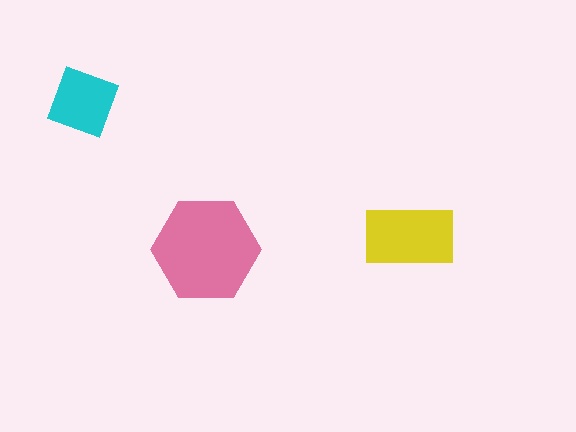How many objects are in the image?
There are 3 objects in the image.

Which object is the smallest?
The cyan diamond.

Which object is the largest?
The pink hexagon.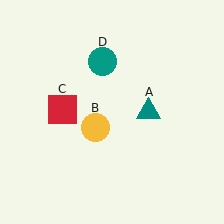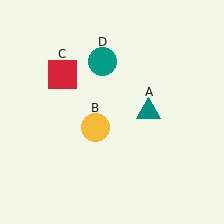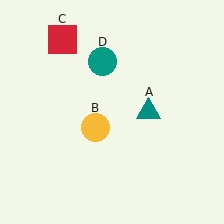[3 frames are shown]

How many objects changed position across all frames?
1 object changed position: red square (object C).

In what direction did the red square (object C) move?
The red square (object C) moved up.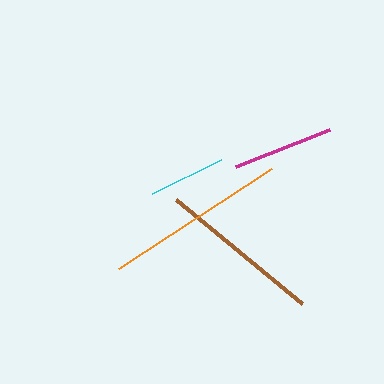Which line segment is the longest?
The orange line is the longest at approximately 183 pixels.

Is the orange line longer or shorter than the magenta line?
The orange line is longer than the magenta line.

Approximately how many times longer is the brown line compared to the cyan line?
The brown line is approximately 2.1 times the length of the cyan line.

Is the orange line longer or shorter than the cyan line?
The orange line is longer than the cyan line.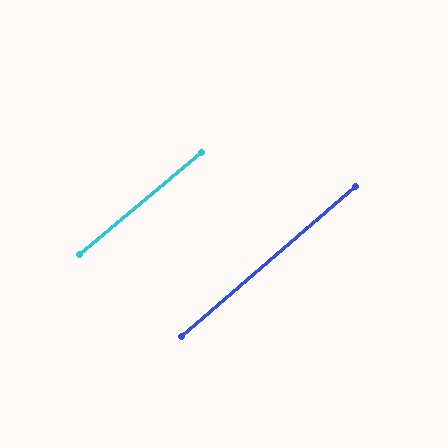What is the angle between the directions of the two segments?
Approximately 1 degree.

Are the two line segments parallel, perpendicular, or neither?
Parallel — their directions differ by only 0.8°.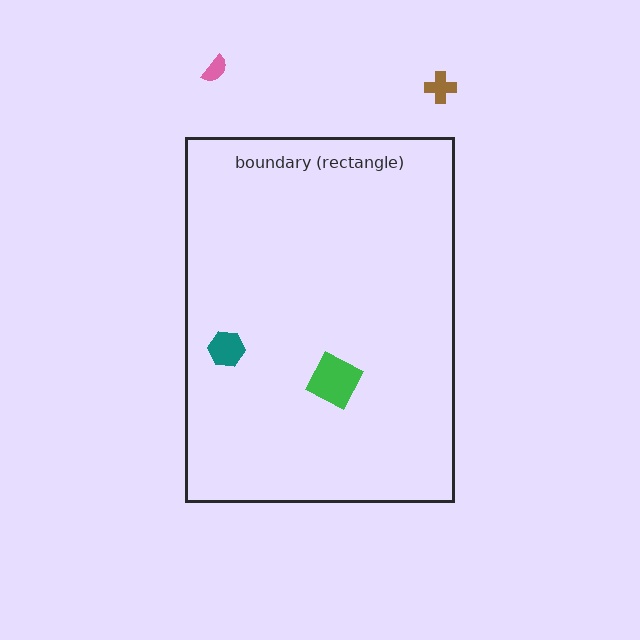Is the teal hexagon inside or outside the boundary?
Inside.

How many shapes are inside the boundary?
2 inside, 2 outside.